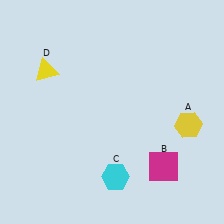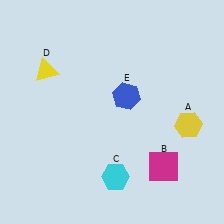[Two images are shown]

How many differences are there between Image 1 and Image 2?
There is 1 difference between the two images.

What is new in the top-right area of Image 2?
A blue hexagon (E) was added in the top-right area of Image 2.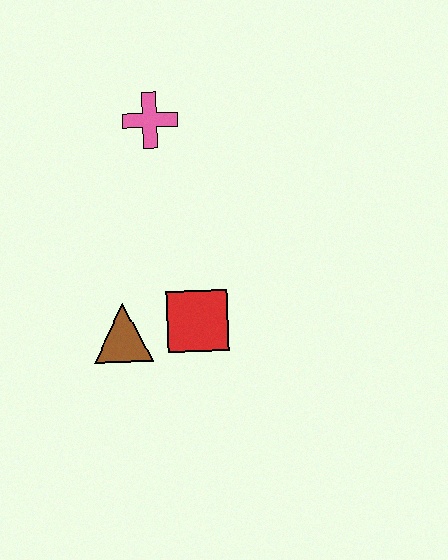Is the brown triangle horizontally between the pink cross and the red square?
No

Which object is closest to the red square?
The brown triangle is closest to the red square.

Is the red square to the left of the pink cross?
No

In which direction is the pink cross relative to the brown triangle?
The pink cross is above the brown triangle.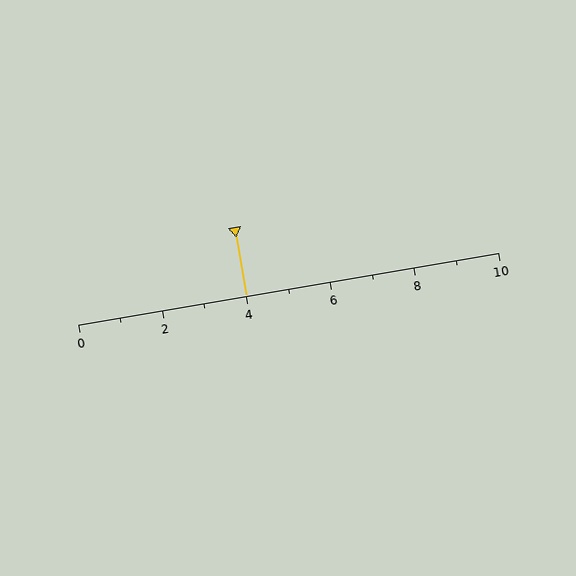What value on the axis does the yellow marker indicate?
The marker indicates approximately 4.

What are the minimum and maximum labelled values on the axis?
The axis runs from 0 to 10.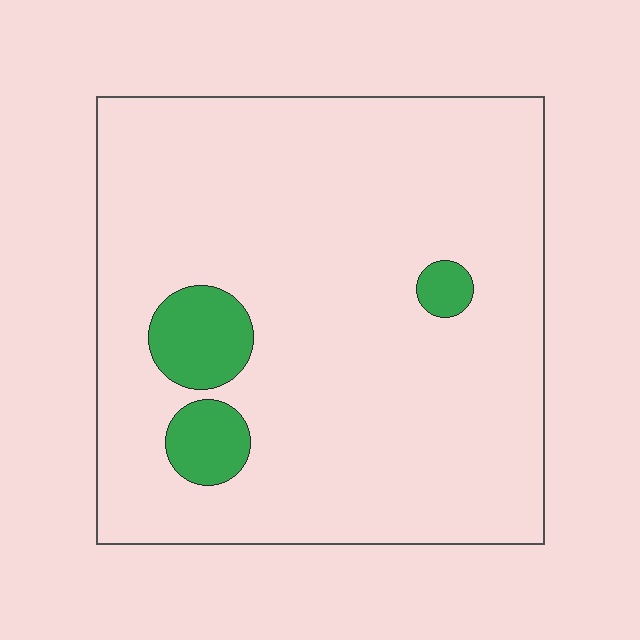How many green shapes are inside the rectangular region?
3.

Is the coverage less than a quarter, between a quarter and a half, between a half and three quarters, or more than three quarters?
Less than a quarter.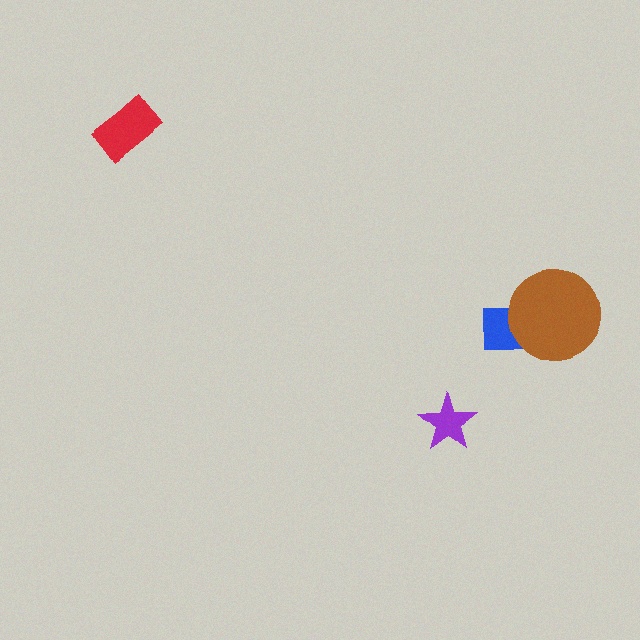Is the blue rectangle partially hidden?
Yes, it is partially covered by another shape.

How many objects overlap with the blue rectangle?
1 object overlaps with the blue rectangle.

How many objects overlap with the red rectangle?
0 objects overlap with the red rectangle.